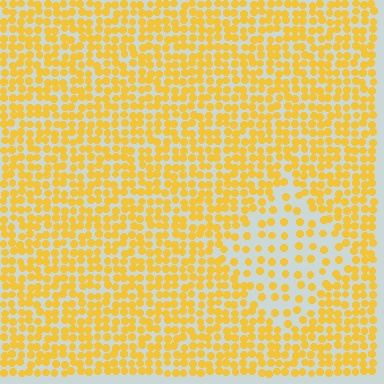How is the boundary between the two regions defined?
The boundary is defined by a change in element density (approximately 2.2x ratio). All elements are the same color, size, and shape.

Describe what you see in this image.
The image contains small yellow elements arranged at two different densities. A diamond-shaped region is visible where the elements are less densely packed than the surrounding area.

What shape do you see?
I see a diamond.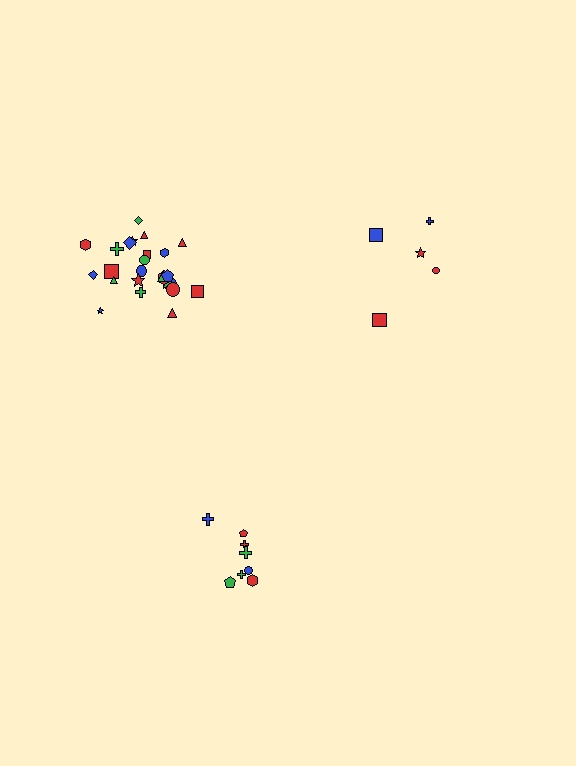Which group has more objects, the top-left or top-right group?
The top-left group.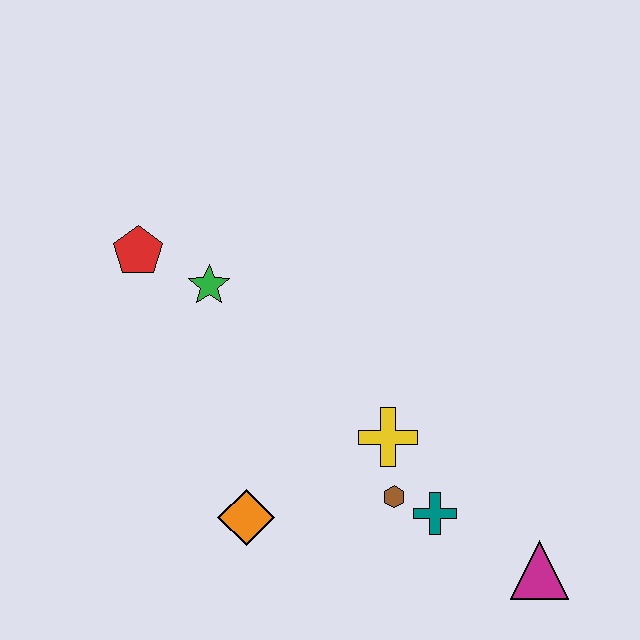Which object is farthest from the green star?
The magenta triangle is farthest from the green star.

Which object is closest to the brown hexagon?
The teal cross is closest to the brown hexagon.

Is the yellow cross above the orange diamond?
Yes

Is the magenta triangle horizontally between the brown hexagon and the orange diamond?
No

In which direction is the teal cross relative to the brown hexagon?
The teal cross is to the right of the brown hexagon.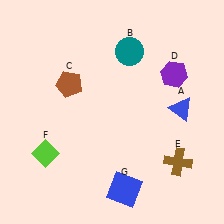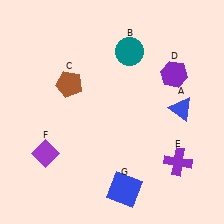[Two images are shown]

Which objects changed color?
E changed from brown to purple. F changed from lime to purple.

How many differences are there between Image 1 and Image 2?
There are 2 differences between the two images.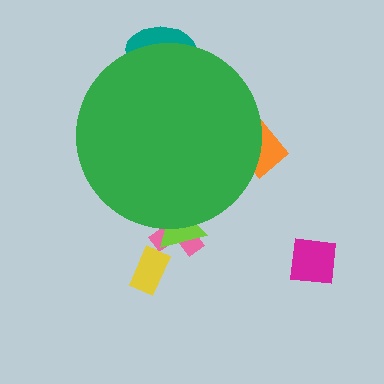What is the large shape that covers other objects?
A green circle.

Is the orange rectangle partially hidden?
Yes, the orange rectangle is partially hidden behind the green circle.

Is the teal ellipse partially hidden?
Yes, the teal ellipse is partially hidden behind the green circle.